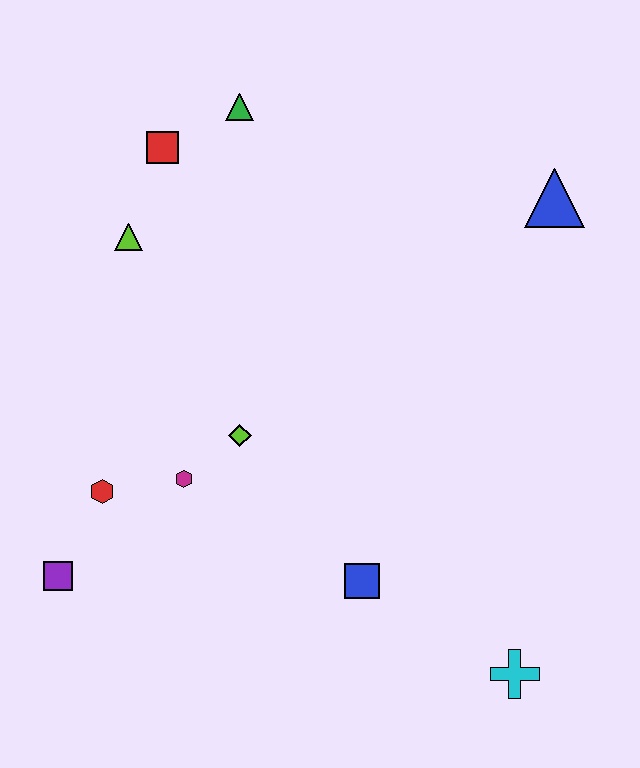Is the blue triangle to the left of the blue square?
No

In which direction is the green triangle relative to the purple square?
The green triangle is above the purple square.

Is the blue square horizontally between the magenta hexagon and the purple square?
No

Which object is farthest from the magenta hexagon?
The blue triangle is farthest from the magenta hexagon.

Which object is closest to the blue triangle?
The green triangle is closest to the blue triangle.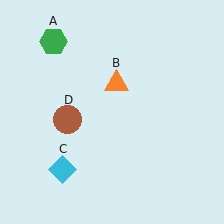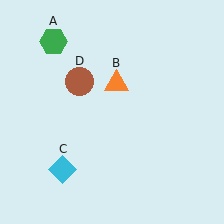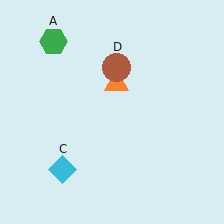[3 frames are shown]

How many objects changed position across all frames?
1 object changed position: brown circle (object D).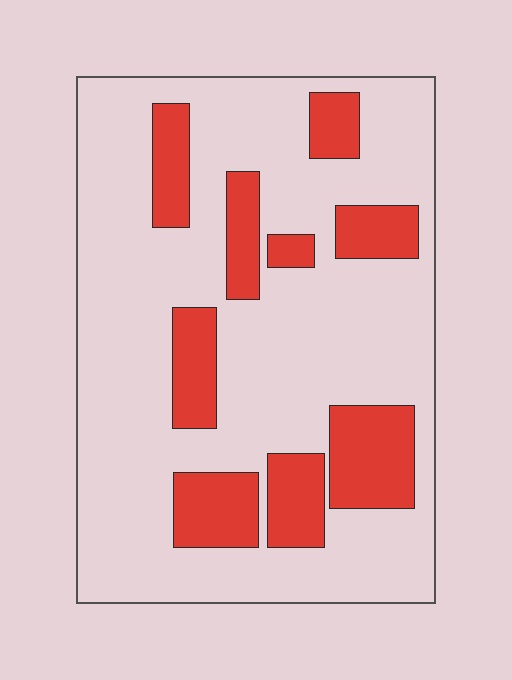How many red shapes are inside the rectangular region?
9.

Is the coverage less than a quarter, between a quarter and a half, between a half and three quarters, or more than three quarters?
Less than a quarter.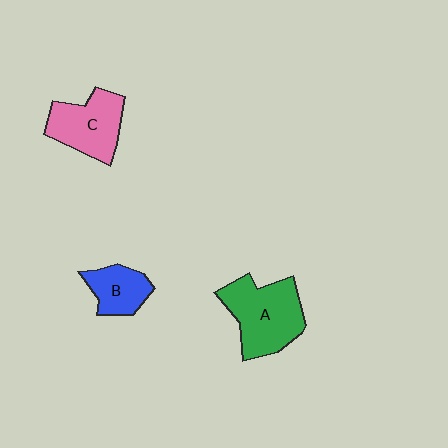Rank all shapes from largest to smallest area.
From largest to smallest: A (green), C (pink), B (blue).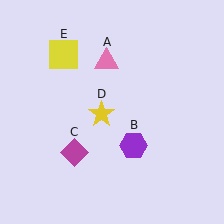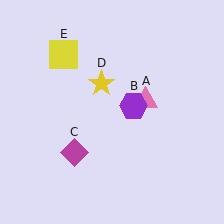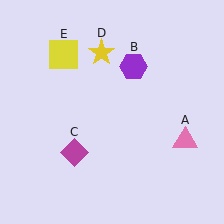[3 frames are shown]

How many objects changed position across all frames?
3 objects changed position: pink triangle (object A), purple hexagon (object B), yellow star (object D).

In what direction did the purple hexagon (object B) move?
The purple hexagon (object B) moved up.